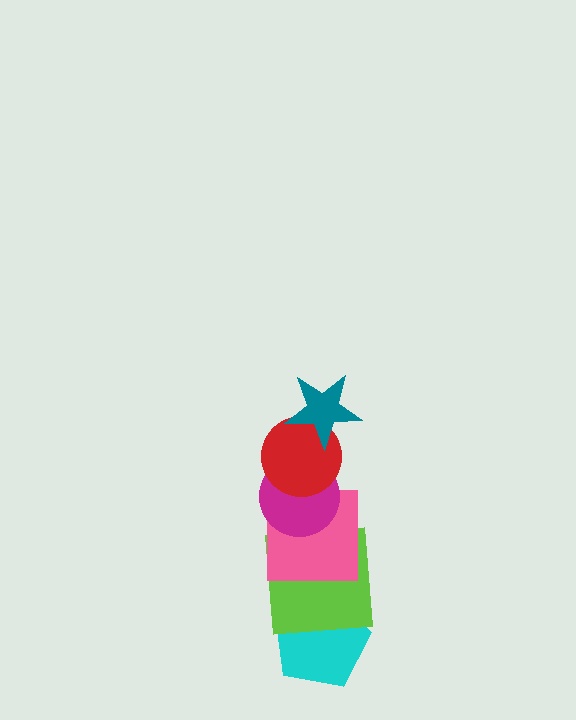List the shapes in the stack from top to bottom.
From top to bottom: the teal star, the red circle, the magenta circle, the pink square, the lime square, the cyan pentagon.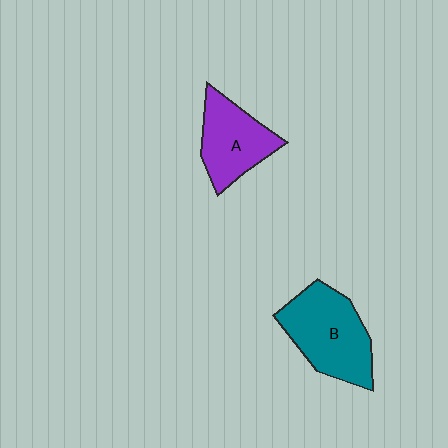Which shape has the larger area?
Shape B (teal).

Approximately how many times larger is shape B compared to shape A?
Approximately 1.3 times.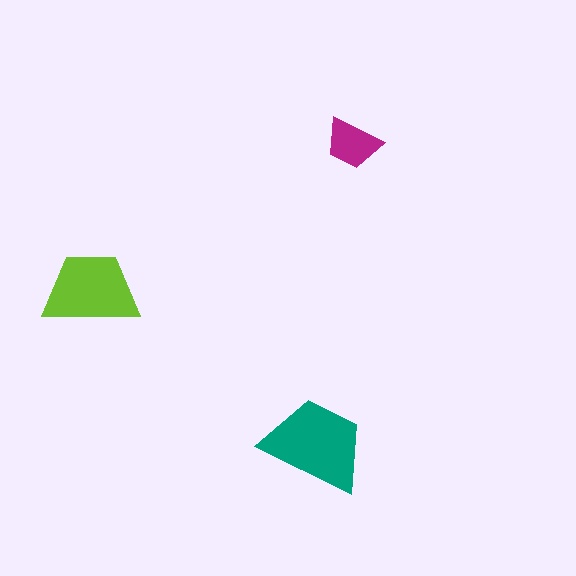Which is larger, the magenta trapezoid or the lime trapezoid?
The lime one.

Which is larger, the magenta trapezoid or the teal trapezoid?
The teal one.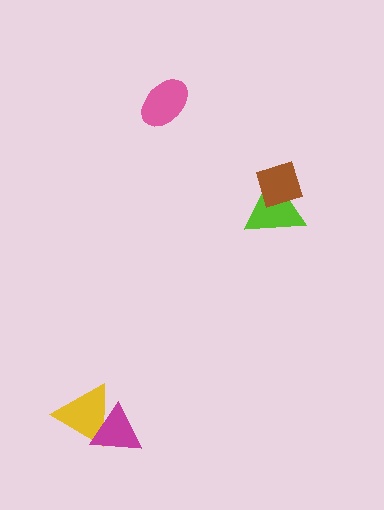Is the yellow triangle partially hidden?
Yes, it is partially covered by another shape.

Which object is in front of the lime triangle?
The brown diamond is in front of the lime triangle.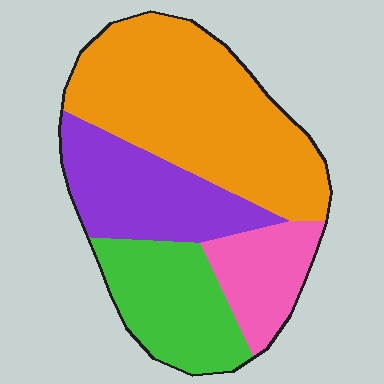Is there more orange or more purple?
Orange.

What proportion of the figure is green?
Green covers roughly 20% of the figure.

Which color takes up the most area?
Orange, at roughly 45%.